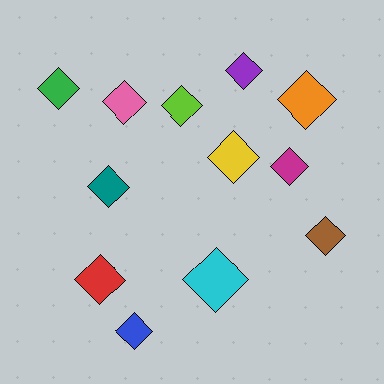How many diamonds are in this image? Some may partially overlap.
There are 12 diamonds.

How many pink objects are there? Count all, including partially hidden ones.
There is 1 pink object.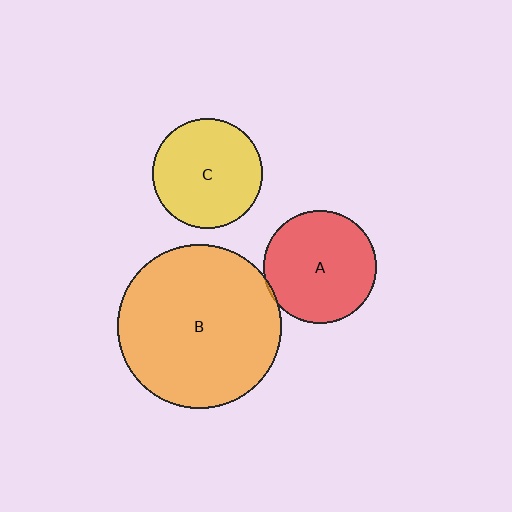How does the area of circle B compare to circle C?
Approximately 2.2 times.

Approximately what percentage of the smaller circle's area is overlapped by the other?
Approximately 5%.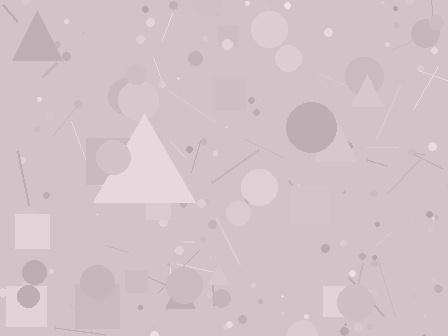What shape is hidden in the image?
A triangle is hidden in the image.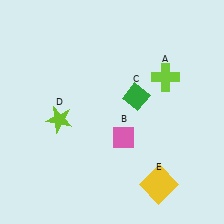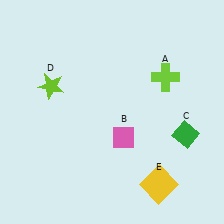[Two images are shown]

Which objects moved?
The objects that moved are: the green diamond (C), the lime star (D).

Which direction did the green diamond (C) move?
The green diamond (C) moved right.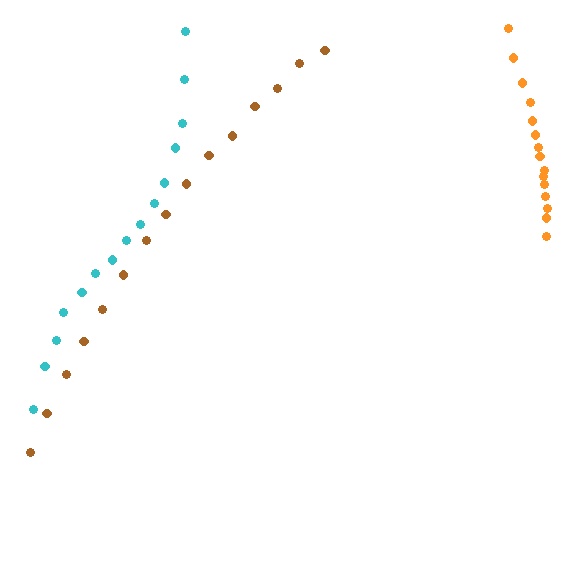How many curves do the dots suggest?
There are 3 distinct paths.